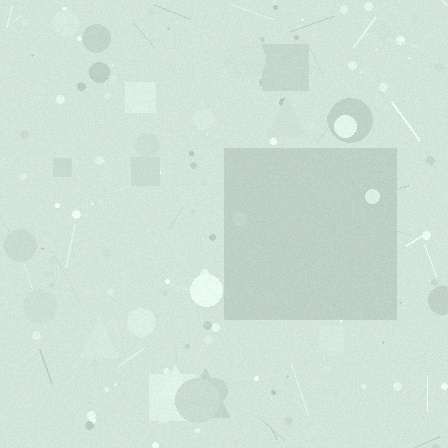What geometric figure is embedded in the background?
A square is embedded in the background.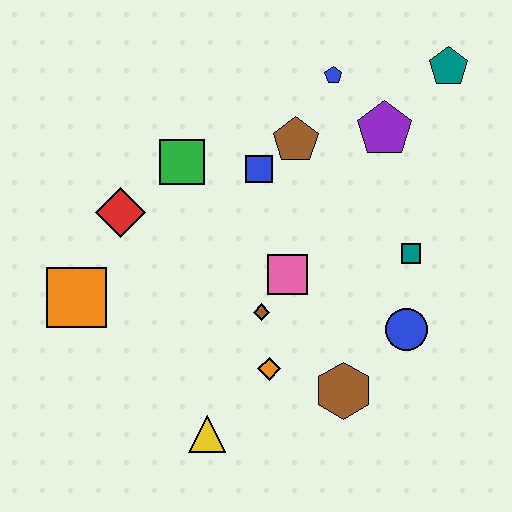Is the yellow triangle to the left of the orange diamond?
Yes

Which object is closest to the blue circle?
The teal square is closest to the blue circle.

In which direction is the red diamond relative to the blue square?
The red diamond is to the left of the blue square.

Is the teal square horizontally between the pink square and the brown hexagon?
No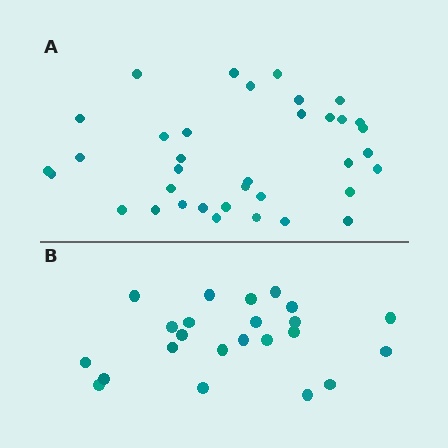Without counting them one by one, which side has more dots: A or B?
Region A (the top region) has more dots.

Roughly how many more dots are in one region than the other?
Region A has approximately 15 more dots than region B.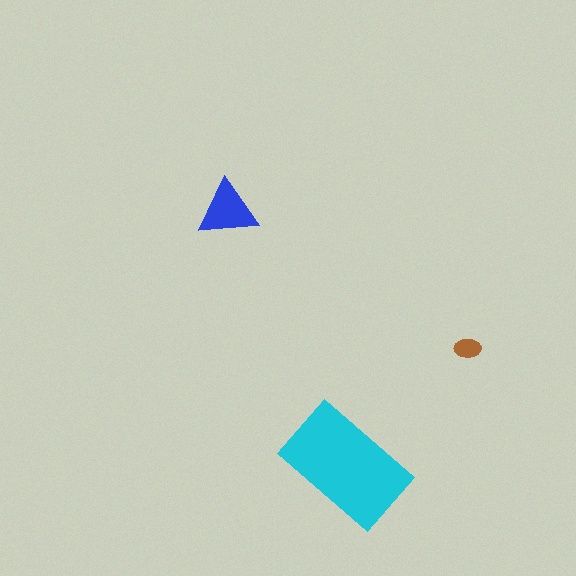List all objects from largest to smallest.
The cyan rectangle, the blue triangle, the brown ellipse.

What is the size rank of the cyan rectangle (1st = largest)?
1st.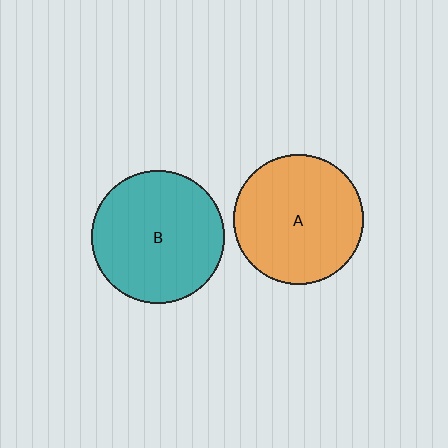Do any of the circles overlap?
No, none of the circles overlap.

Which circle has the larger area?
Circle B (teal).